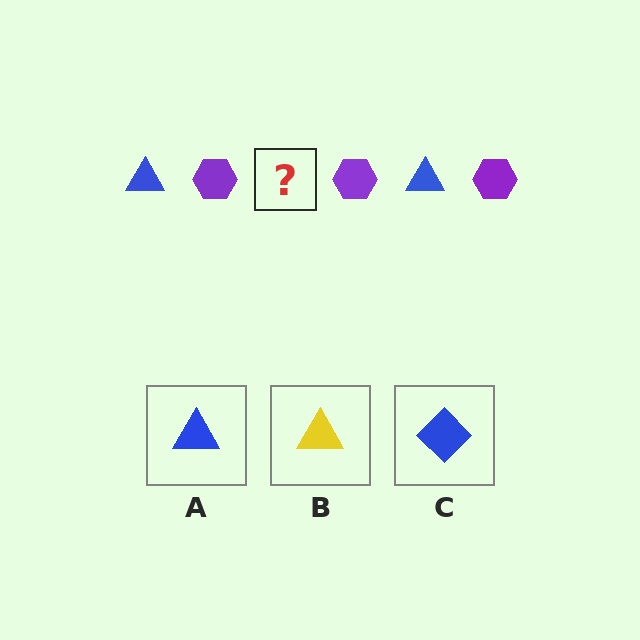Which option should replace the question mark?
Option A.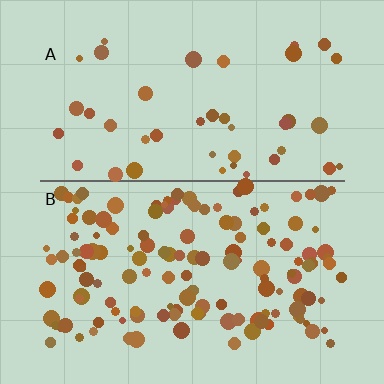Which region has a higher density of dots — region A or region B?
B (the bottom).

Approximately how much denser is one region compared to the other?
Approximately 3.2× — region B over region A.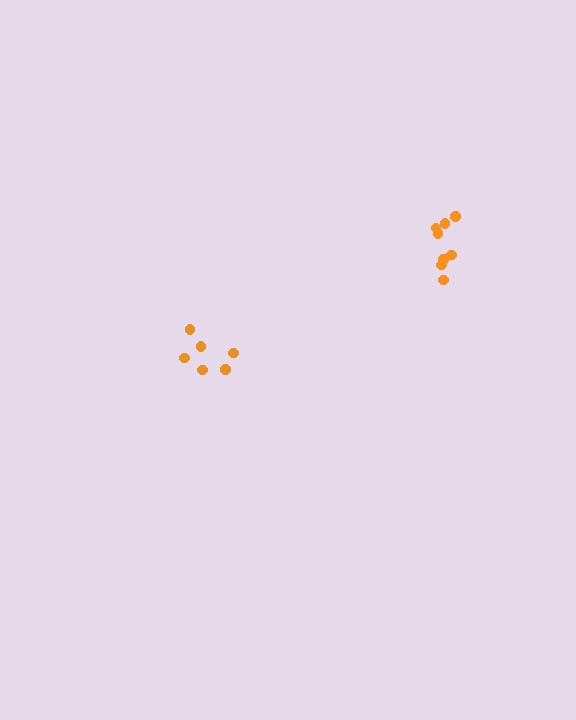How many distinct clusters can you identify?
There are 2 distinct clusters.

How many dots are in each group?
Group 1: 6 dots, Group 2: 8 dots (14 total).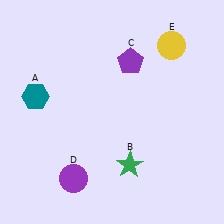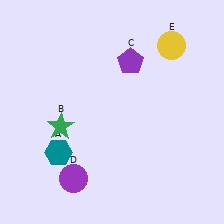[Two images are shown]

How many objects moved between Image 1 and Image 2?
2 objects moved between the two images.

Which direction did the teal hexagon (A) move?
The teal hexagon (A) moved down.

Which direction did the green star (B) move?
The green star (B) moved left.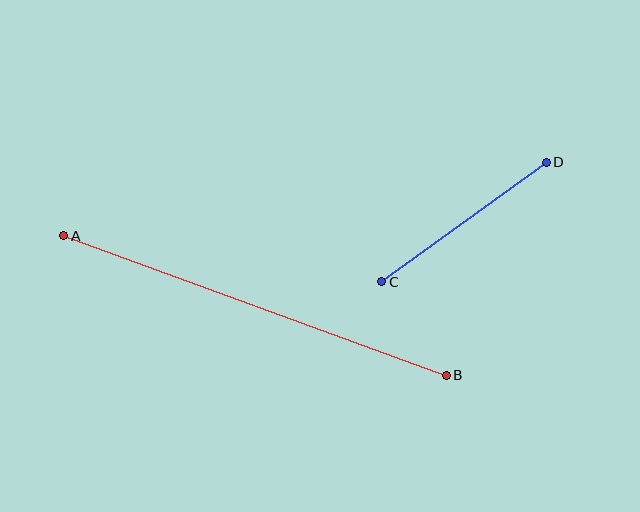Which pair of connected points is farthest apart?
Points A and B are farthest apart.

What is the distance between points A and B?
The distance is approximately 407 pixels.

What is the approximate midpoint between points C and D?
The midpoint is at approximately (464, 222) pixels.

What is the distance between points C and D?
The distance is approximately 203 pixels.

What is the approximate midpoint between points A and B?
The midpoint is at approximately (255, 306) pixels.